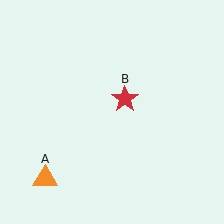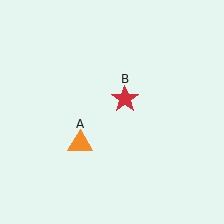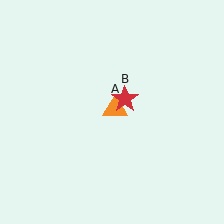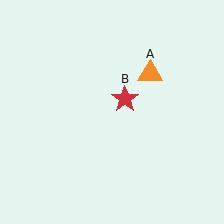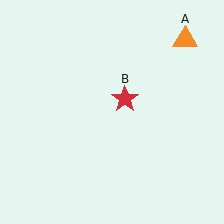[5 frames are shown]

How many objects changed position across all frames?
1 object changed position: orange triangle (object A).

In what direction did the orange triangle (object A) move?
The orange triangle (object A) moved up and to the right.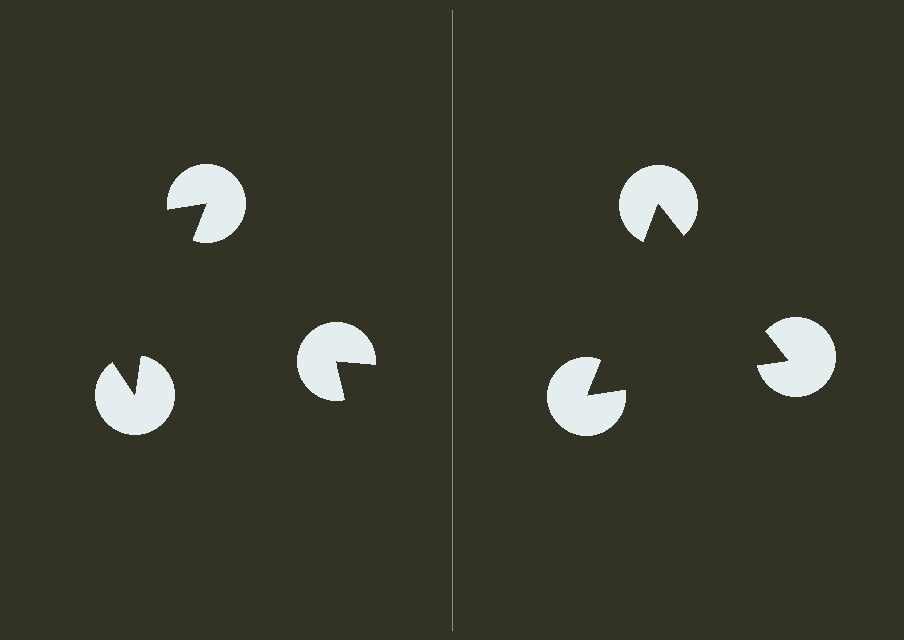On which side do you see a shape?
An illusory triangle appears on the right side. On the left side the wedge cuts are rotated, so no coherent shape forms.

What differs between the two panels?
The pac-man discs are positioned identically on both sides; only the wedge orientations differ. On the right they align to a triangle; on the left they are misaligned.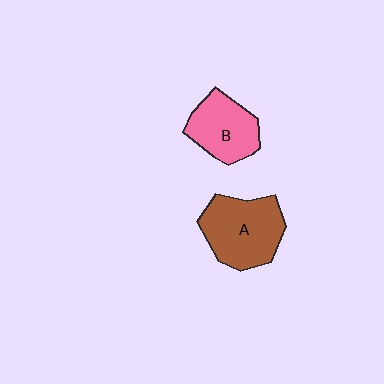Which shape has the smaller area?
Shape B (pink).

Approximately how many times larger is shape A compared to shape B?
Approximately 1.3 times.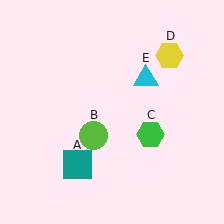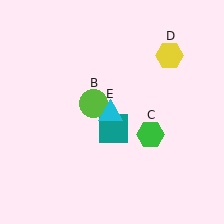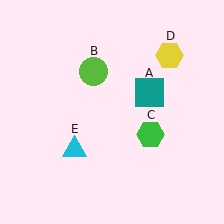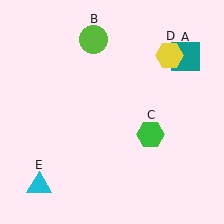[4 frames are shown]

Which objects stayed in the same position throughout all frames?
Green hexagon (object C) and yellow hexagon (object D) remained stationary.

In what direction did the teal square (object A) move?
The teal square (object A) moved up and to the right.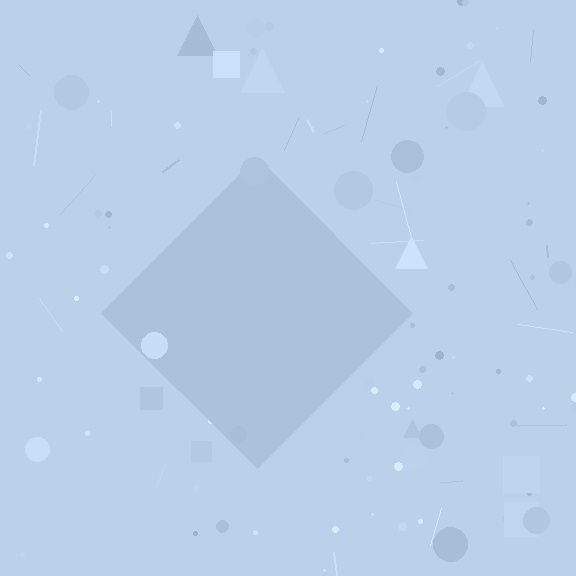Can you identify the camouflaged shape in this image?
The camouflaged shape is a diamond.